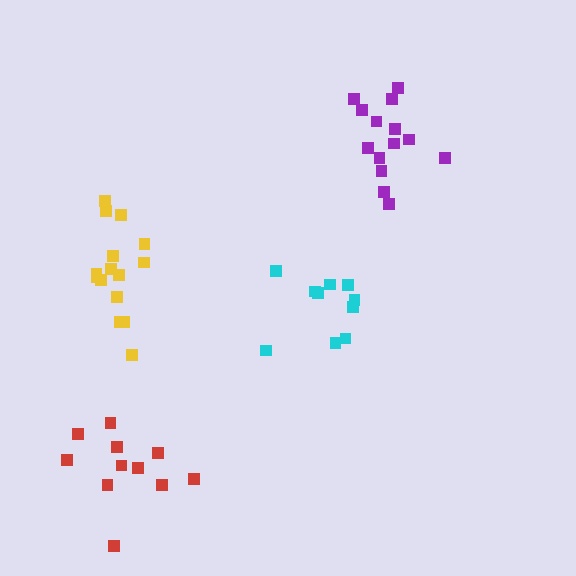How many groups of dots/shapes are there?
There are 4 groups.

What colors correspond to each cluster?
The clusters are colored: yellow, purple, cyan, red.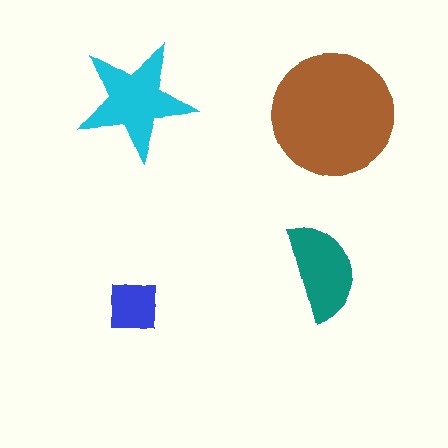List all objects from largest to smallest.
The brown circle, the cyan star, the teal semicircle, the blue square.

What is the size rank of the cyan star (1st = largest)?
2nd.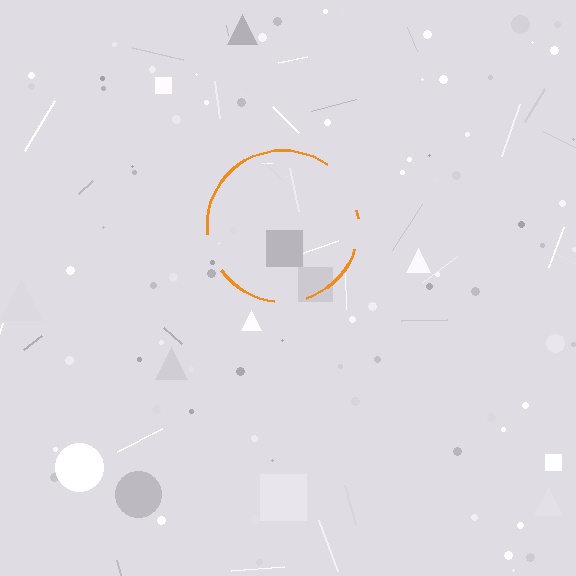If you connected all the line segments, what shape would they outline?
They would outline a circle.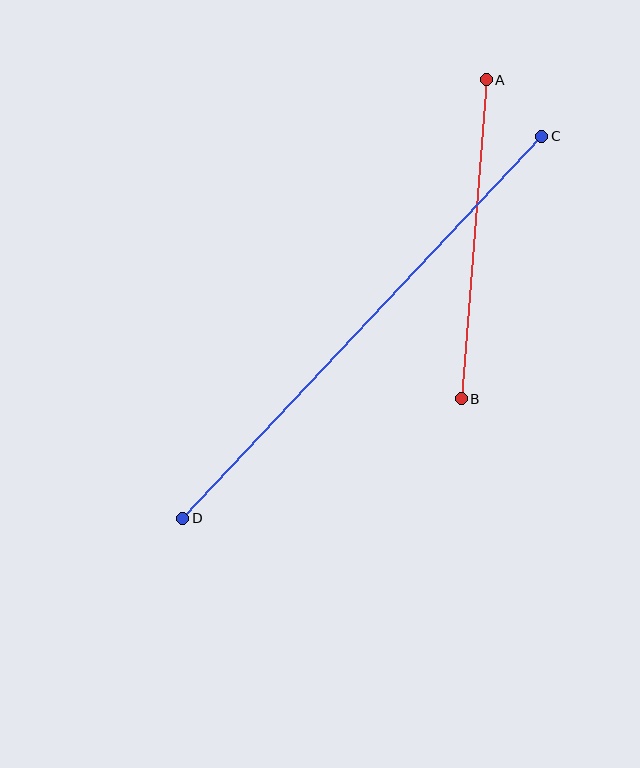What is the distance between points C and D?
The distance is approximately 524 pixels.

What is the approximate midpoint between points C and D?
The midpoint is at approximately (362, 327) pixels.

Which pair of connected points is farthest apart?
Points C and D are farthest apart.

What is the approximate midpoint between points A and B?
The midpoint is at approximately (474, 239) pixels.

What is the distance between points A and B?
The distance is approximately 320 pixels.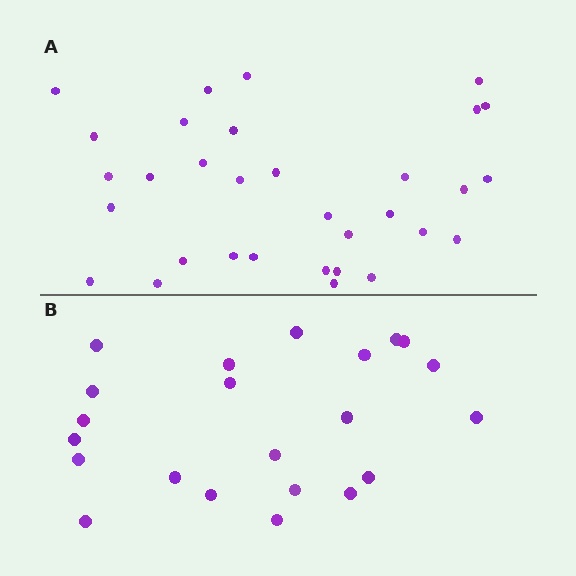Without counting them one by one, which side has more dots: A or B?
Region A (the top region) has more dots.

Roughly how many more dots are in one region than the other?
Region A has roughly 10 or so more dots than region B.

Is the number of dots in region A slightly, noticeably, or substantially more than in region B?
Region A has substantially more. The ratio is roughly 1.5 to 1.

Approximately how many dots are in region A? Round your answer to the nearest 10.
About 30 dots. (The exact count is 32, which rounds to 30.)